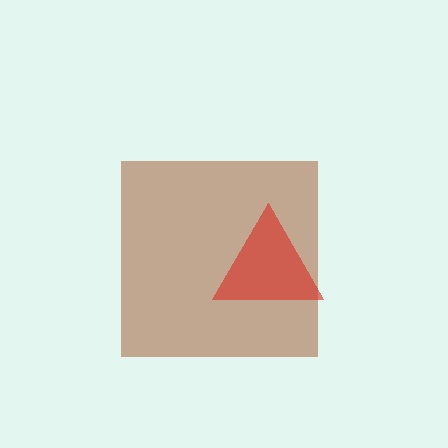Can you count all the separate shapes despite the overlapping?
Yes, there are 2 separate shapes.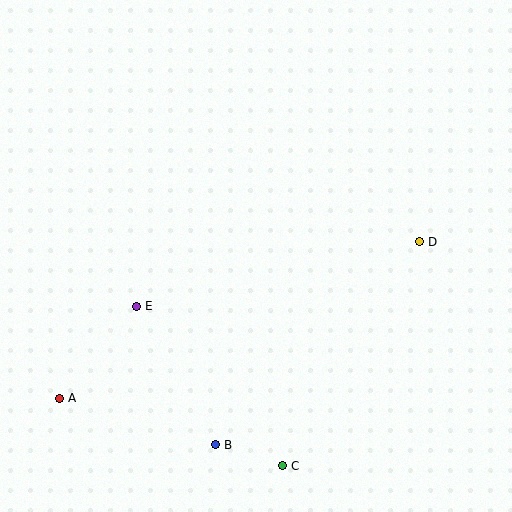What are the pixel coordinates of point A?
Point A is at (60, 398).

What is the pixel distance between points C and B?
The distance between C and B is 70 pixels.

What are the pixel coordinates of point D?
Point D is at (420, 242).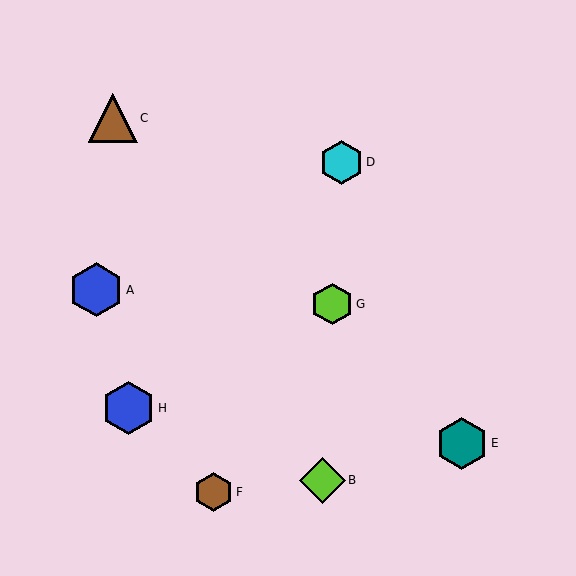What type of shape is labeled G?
Shape G is a lime hexagon.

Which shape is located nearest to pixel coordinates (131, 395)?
The blue hexagon (labeled H) at (129, 408) is nearest to that location.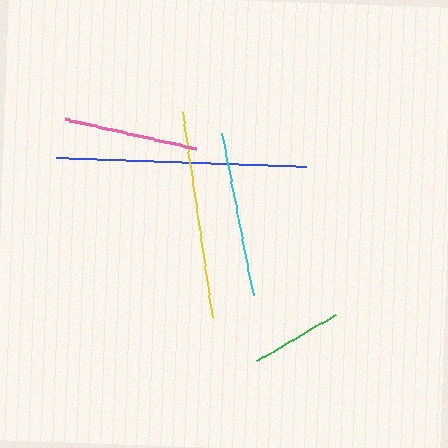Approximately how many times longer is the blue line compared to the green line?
The blue line is approximately 2.8 times the length of the green line.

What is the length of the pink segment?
The pink segment is approximately 135 pixels long.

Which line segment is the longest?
The blue line is the longest at approximately 250 pixels.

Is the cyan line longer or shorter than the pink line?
The cyan line is longer than the pink line.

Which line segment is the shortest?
The green line is the shortest at approximately 91 pixels.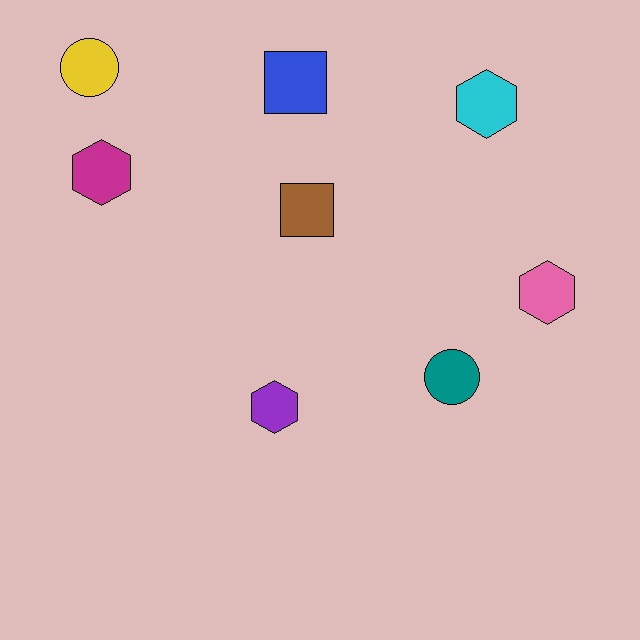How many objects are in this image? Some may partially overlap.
There are 8 objects.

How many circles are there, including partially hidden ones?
There are 2 circles.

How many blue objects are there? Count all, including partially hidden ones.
There is 1 blue object.